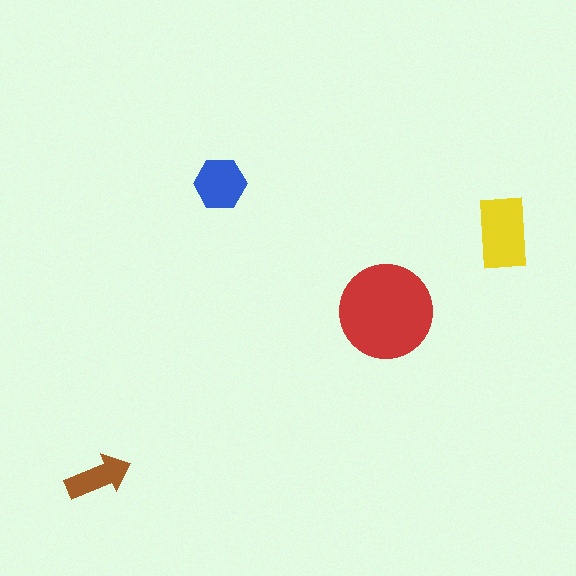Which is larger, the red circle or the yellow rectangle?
The red circle.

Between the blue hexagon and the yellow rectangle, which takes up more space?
The yellow rectangle.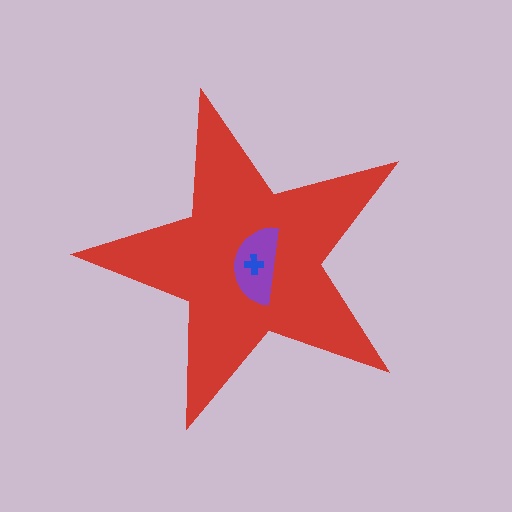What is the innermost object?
The blue cross.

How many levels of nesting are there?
3.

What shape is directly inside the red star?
The purple semicircle.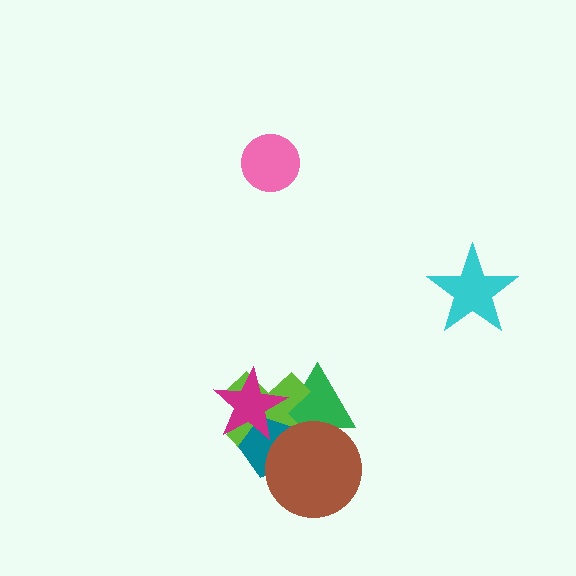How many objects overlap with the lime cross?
4 objects overlap with the lime cross.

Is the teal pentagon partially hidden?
Yes, it is partially covered by another shape.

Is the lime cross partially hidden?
Yes, it is partially covered by another shape.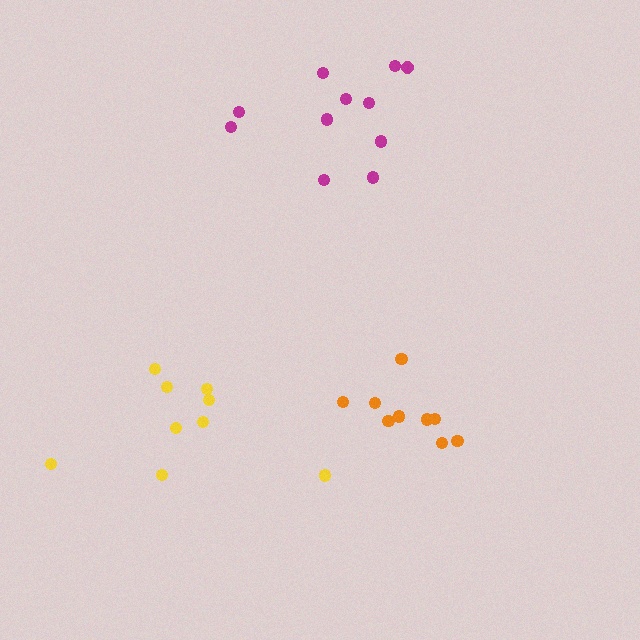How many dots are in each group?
Group 1: 9 dots, Group 2: 11 dots, Group 3: 9 dots (29 total).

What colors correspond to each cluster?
The clusters are colored: orange, magenta, yellow.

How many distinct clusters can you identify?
There are 3 distinct clusters.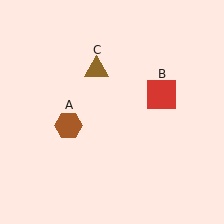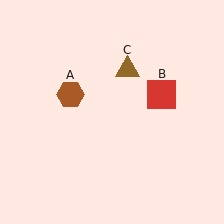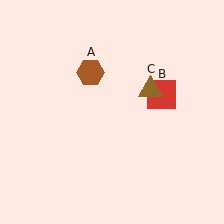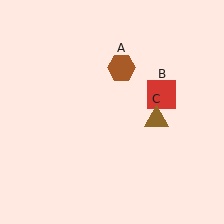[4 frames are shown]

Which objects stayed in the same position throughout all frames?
Red square (object B) remained stationary.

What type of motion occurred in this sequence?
The brown hexagon (object A), brown triangle (object C) rotated clockwise around the center of the scene.